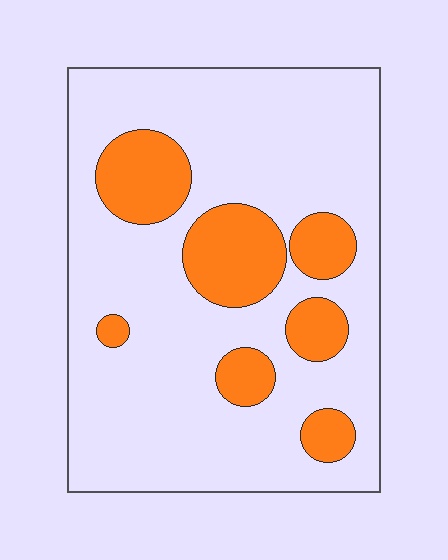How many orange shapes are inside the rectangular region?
7.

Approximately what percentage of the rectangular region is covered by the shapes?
Approximately 20%.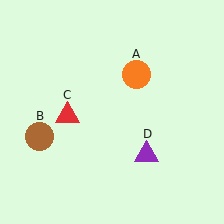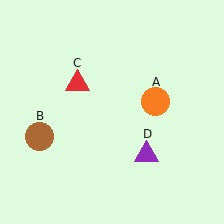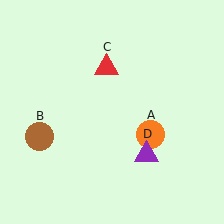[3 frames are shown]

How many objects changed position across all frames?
2 objects changed position: orange circle (object A), red triangle (object C).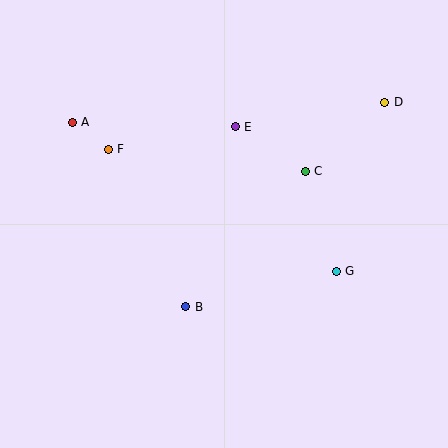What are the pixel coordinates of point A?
Point A is at (72, 122).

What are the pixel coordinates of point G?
Point G is at (336, 271).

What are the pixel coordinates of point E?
Point E is at (235, 127).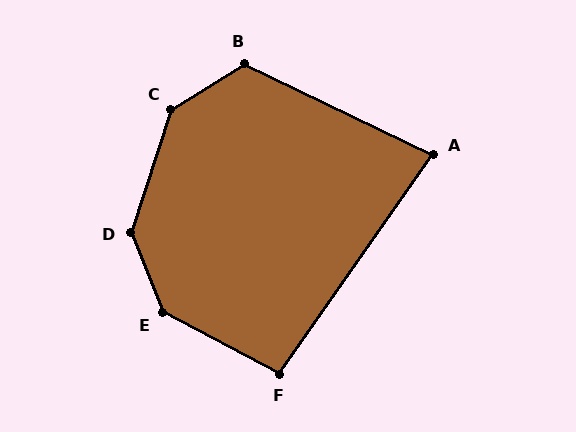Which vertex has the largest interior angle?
D, at approximately 140 degrees.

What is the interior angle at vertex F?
Approximately 97 degrees (obtuse).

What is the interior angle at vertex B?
Approximately 123 degrees (obtuse).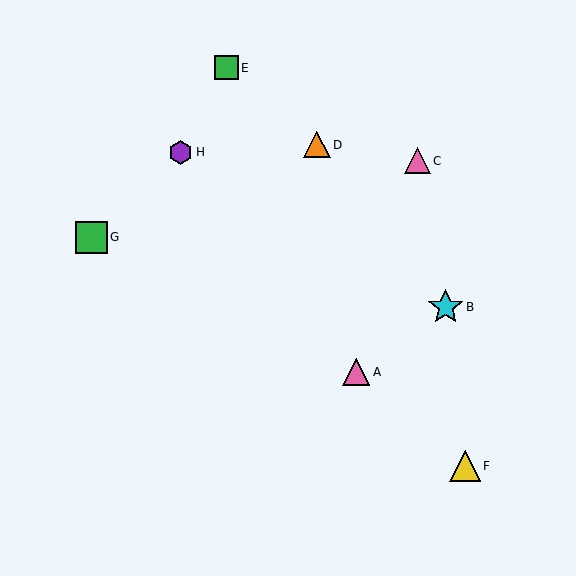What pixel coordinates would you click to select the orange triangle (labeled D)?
Click at (317, 145) to select the orange triangle D.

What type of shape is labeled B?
Shape B is a cyan star.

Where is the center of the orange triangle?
The center of the orange triangle is at (317, 145).